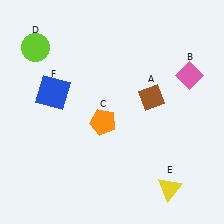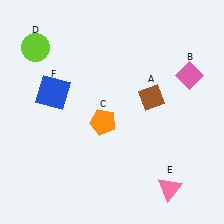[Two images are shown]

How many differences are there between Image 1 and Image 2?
There is 1 difference between the two images.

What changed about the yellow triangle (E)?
In Image 1, E is yellow. In Image 2, it changed to pink.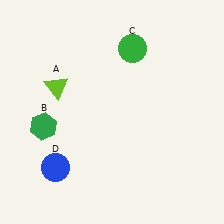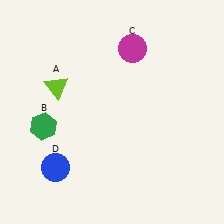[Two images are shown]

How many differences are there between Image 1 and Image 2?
There is 1 difference between the two images.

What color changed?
The circle (C) changed from green in Image 1 to magenta in Image 2.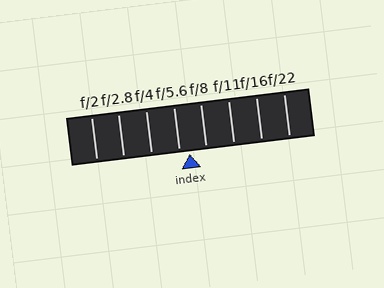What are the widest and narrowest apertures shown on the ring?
The widest aperture shown is f/2 and the narrowest is f/22.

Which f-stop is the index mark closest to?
The index mark is closest to f/5.6.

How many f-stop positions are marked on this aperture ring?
There are 8 f-stop positions marked.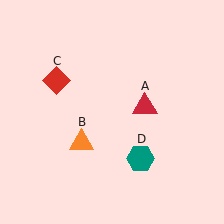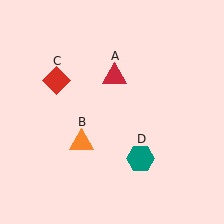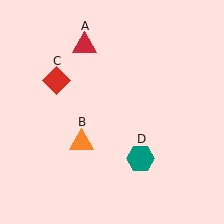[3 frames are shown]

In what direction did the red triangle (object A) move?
The red triangle (object A) moved up and to the left.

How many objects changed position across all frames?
1 object changed position: red triangle (object A).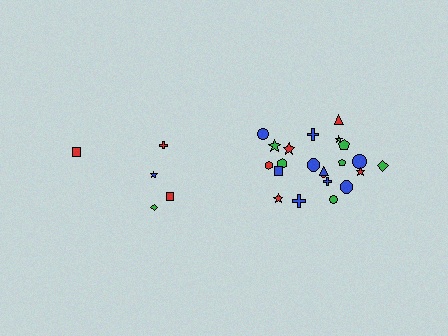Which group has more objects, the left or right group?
The right group.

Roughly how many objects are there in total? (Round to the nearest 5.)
Roughly 25 objects in total.